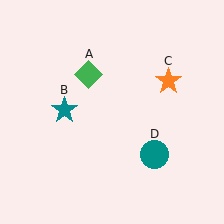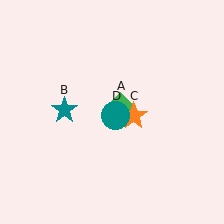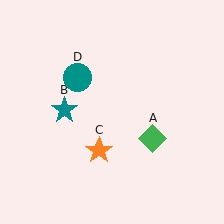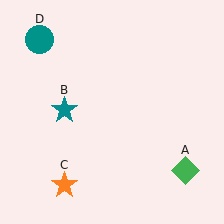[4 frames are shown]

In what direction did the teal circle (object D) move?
The teal circle (object D) moved up and to the left.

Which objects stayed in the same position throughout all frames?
Teal star (object B) remained stationary.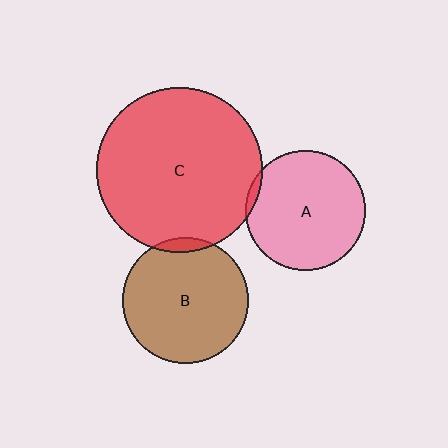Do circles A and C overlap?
Yes.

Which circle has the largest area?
Circle C (red).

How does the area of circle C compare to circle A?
Approximately 1.9 times.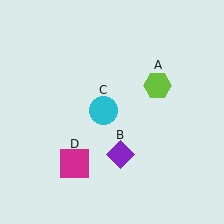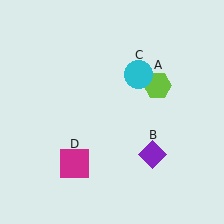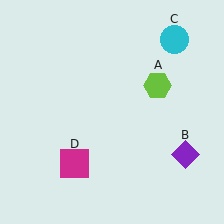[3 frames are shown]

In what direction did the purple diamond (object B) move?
The purple diamond (object B) moved right.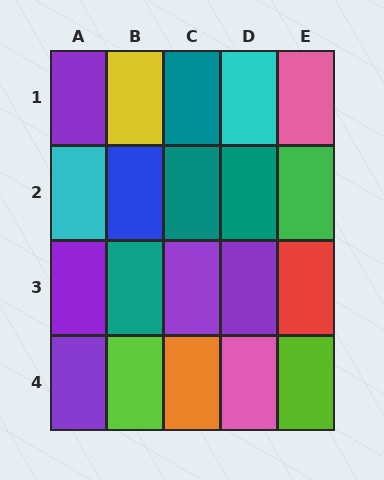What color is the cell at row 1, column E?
Pink.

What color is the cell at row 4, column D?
Pink.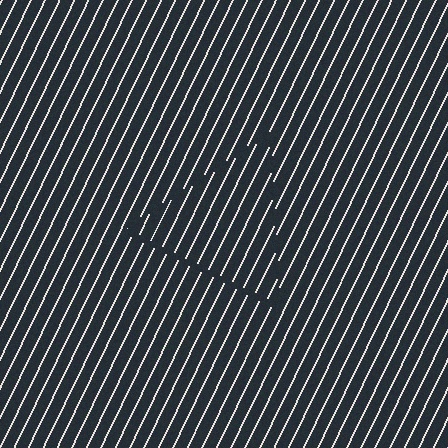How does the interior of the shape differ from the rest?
The interior of the shape contains the same grating, shifted by half a period — the contour is defined by the phase discontinuity where line-ends from the inner and outer gratings abut.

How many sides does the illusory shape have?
3 sides — the line-ends trace a triangle.